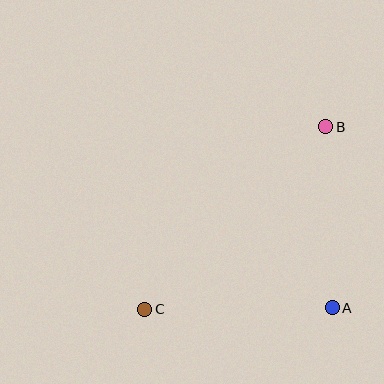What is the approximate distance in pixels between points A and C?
The distance between A and C is approximately 187 pixels.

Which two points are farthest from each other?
Points B and C are farthest from each other.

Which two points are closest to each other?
Points A and B are closest to each other.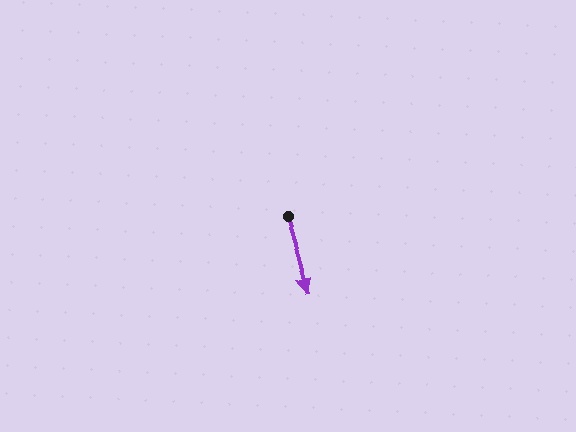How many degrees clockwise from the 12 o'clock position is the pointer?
Approximately 164 degrees.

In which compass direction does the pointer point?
South.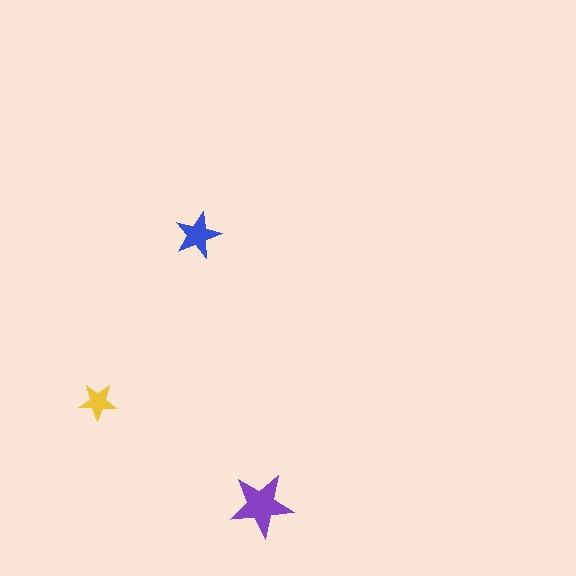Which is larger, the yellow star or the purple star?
The purple one.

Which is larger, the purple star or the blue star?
The purple one.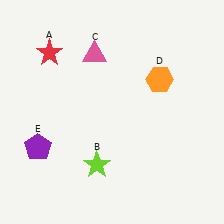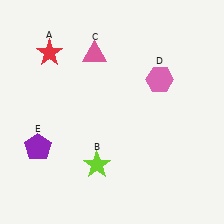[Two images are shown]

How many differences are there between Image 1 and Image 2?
There is 1 difference between the two images.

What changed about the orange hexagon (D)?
In Image 1, D is orange. In Image 2, it changed to pink.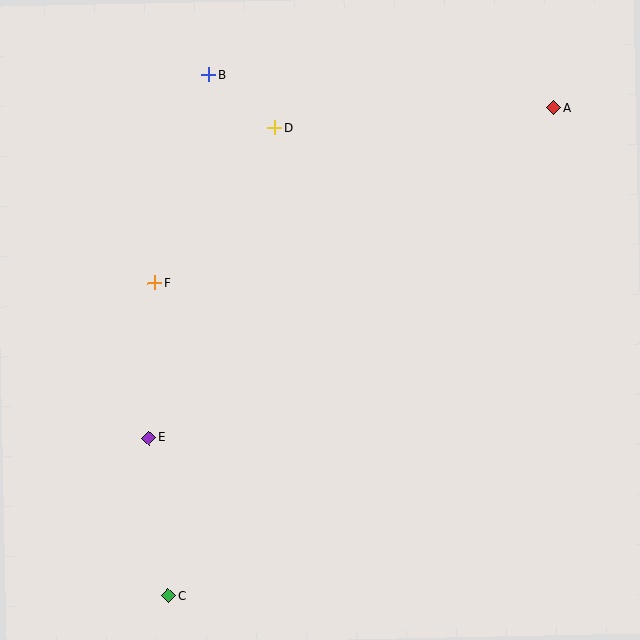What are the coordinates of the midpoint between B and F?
The midpoint between B and F is at (182, 179).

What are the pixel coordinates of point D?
Point D is at (275, 128).